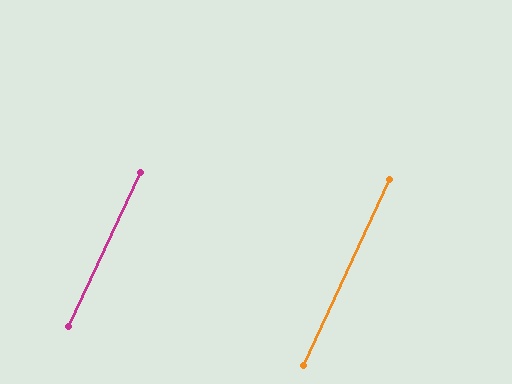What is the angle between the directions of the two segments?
Approximately 1 degree.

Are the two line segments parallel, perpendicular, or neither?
Parallel — their directions differ by only 0.5°.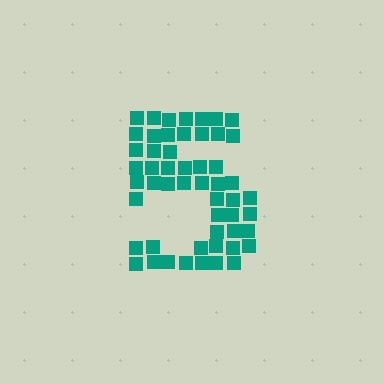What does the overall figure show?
The overall figure shows the digit 5.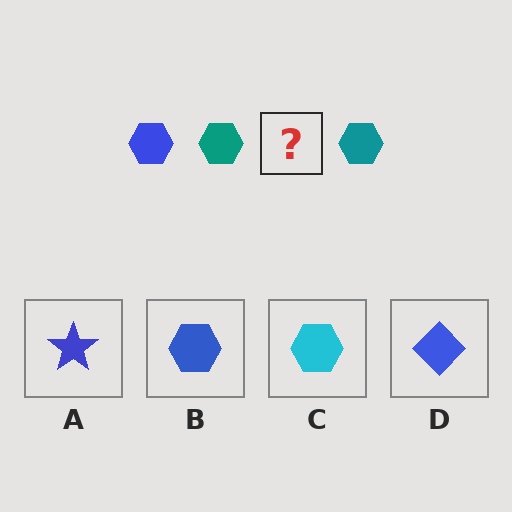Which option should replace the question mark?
Option B.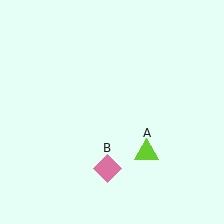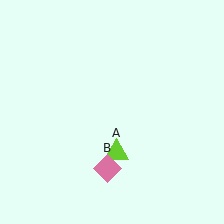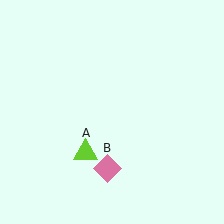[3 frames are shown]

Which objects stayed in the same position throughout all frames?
Pink diamond (object B) remained stationary.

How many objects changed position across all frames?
1 object changed position: lime triangle (object A).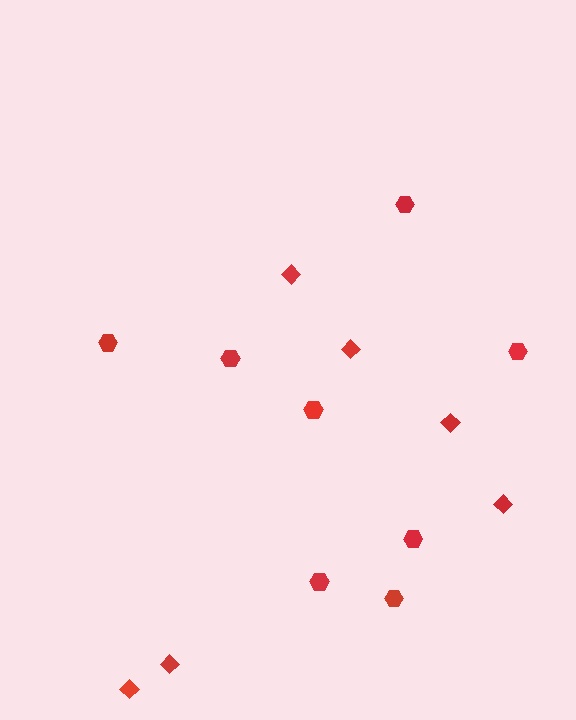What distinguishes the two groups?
There are 2 groups: one group of diamonds (6) and one group of hexagons (8).